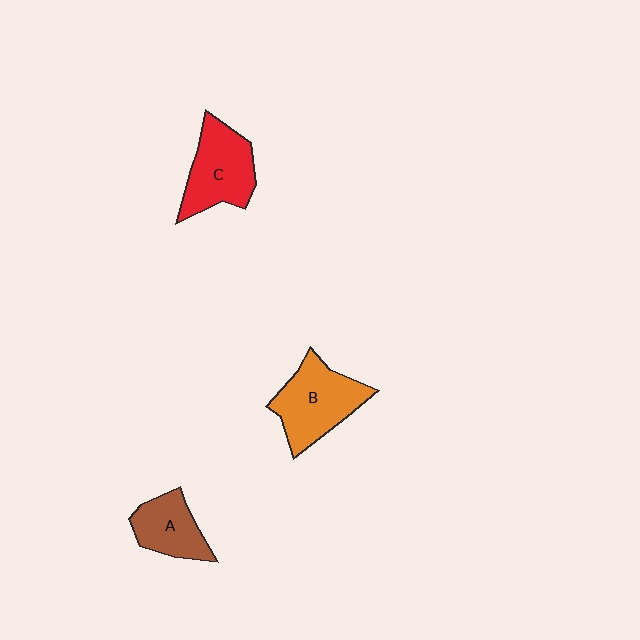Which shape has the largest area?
Shape B (orange).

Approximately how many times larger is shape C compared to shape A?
Approximately 1.4 times.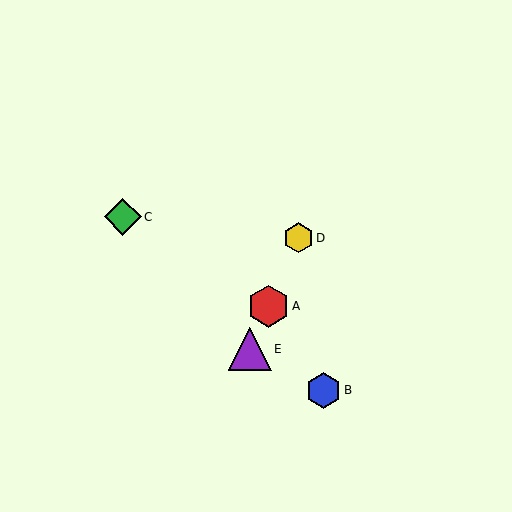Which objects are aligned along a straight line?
Objects A, D, E are aligned along a straight line.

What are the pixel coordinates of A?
Object A is at (268, 306).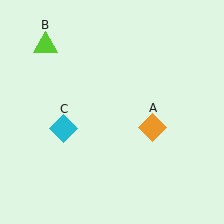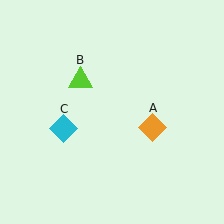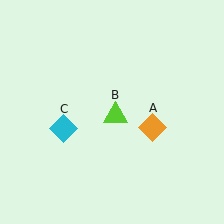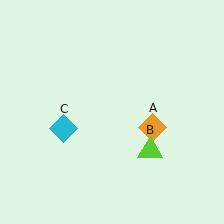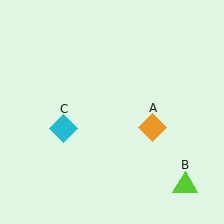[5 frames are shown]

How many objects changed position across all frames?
1 object changed position: lime triangle (object B).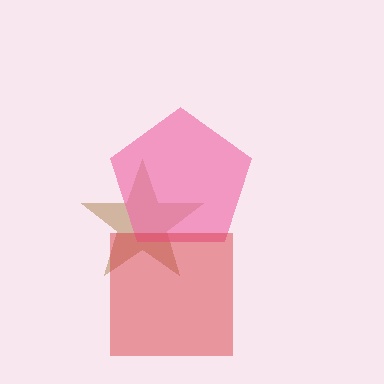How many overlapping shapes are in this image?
There are 3 overlapping shapes in the image.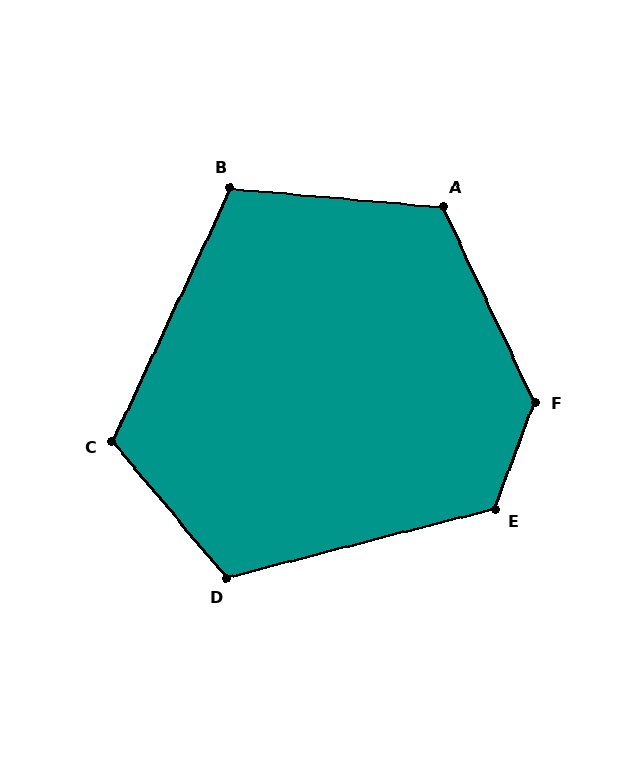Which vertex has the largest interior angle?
F, at approximately 135 degrees.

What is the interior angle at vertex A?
Approximately 120 degrees (obtuse).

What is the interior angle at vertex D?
Approximately 116 degrees (obtuse).